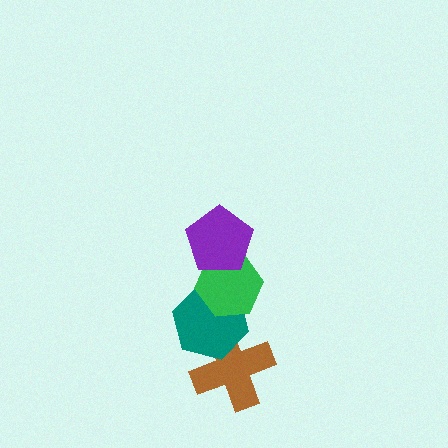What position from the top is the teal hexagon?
The teal hexagon is 3rd from the top.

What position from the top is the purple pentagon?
The purple pentagon is 1st from the top.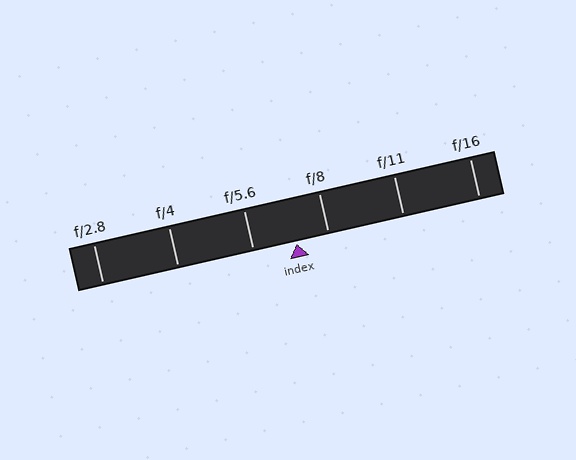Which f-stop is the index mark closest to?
The index mark is closest to f/8.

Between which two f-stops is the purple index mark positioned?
The index mark is between f/5.6 and f/8.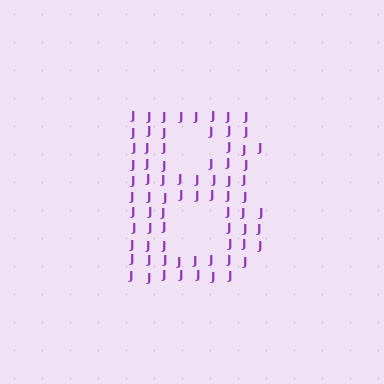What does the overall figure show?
The overall figure shows the letter B.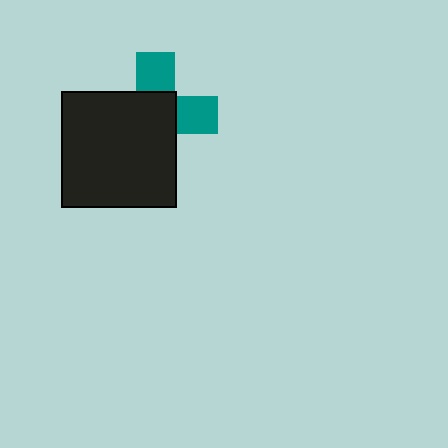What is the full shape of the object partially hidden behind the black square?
The partially hidden object is a teal cross.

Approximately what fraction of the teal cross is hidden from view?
Roughly 62% of the teal cross is hidden behind the black square.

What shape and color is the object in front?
The object in front is a black square.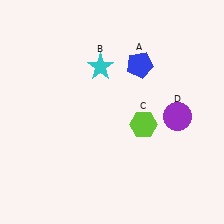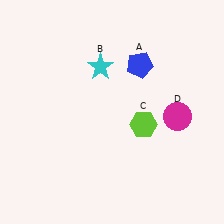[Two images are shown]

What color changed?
The circle (D) changed from purple in Image 1 to magenta in Image 2.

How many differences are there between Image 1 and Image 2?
There is 1 difference between the two images.